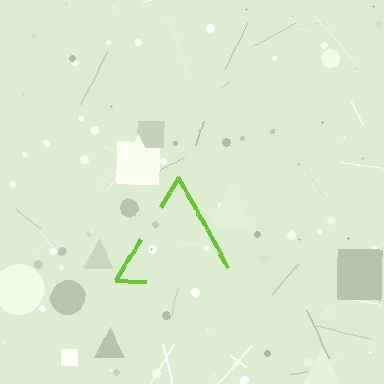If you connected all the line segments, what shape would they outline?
They would outline a triangle.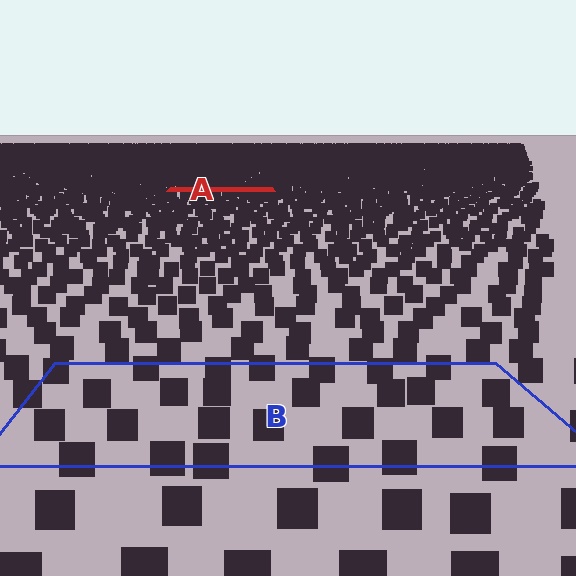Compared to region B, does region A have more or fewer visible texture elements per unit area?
Region A has more texture elements per unit area — they are packed more densely because it is farther away.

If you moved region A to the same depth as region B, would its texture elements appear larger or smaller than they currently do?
They would appear larger. At a closer depth, the same texture elements are projected at a bigger on-screen size.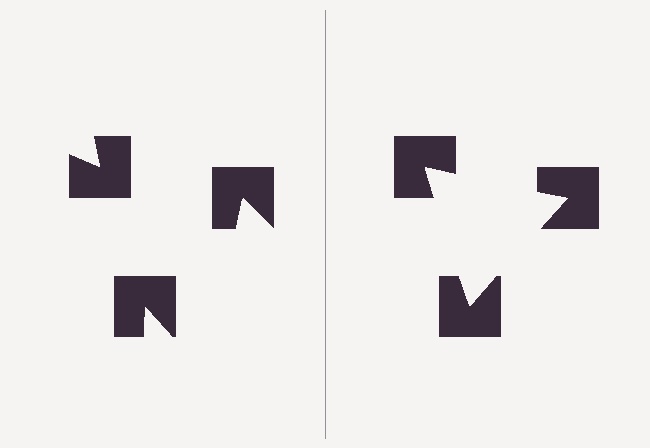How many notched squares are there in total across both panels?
6 — 3 on each side.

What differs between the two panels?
The notched squares are positioned identically on both sides; only the wedge orientations differ. On the right they align to a triangle; on the left they are misaligned.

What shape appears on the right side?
An illusory triangle.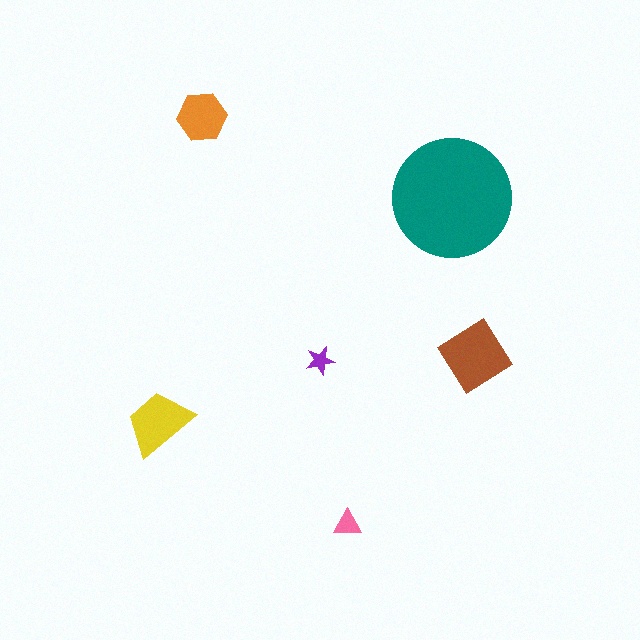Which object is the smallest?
The purple star.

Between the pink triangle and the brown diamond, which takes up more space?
The brown diamond.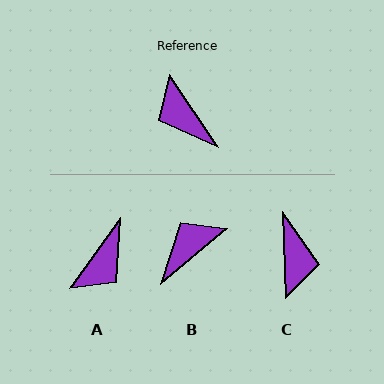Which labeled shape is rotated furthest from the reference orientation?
C, about 149 degrees away.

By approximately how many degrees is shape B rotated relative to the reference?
Approximately 84 degrees clockwise.